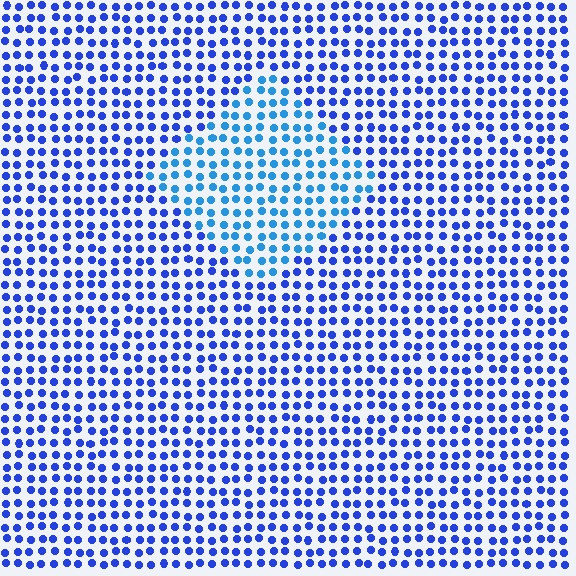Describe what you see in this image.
The image is filled with small blue elements in a uniform arrangement. A diamond-shaped region is visible where the elements are tinted to a slightly different hue, forming a subtle color boundary.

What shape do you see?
I see a diamond.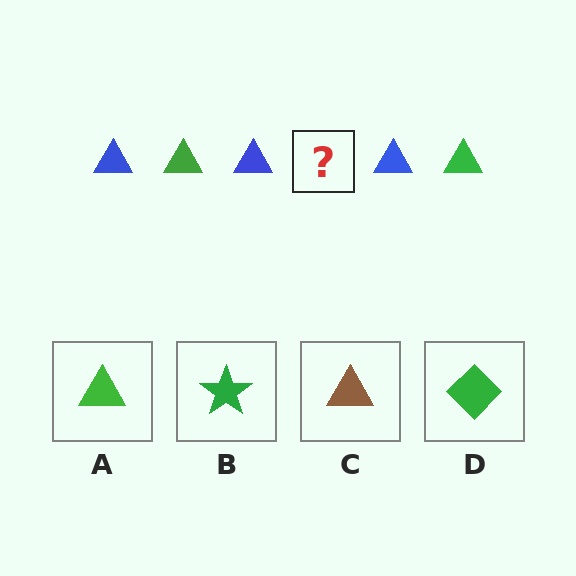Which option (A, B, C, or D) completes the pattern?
A.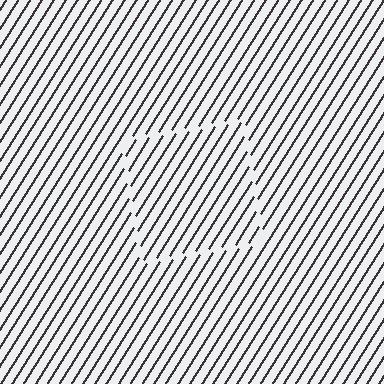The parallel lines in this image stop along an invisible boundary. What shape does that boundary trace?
An illusory square. The interior of the shape contains the same grating, shifted by half a period — the contour is defined by the phase discontinuity where line-ends from the inner and outer gratings abut.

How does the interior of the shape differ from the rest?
The interior of the shape contains the same grating, shifted by half a period — the contour is defined by the phase discontinuity where line-ends from the inner and outer gratings abut.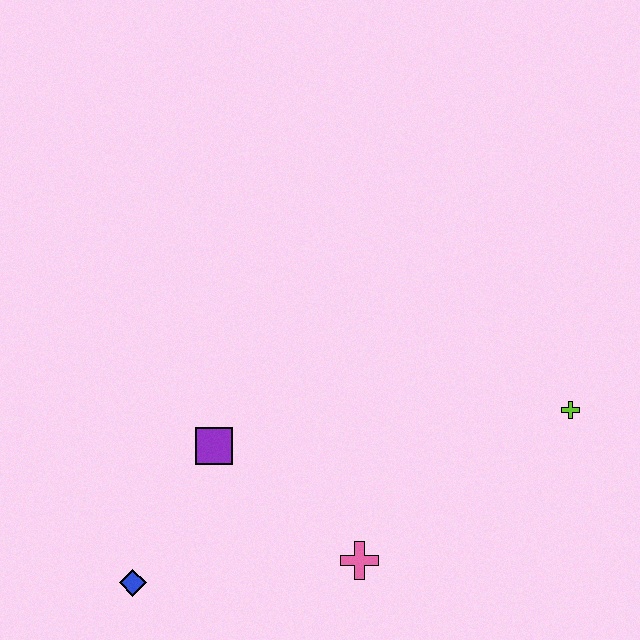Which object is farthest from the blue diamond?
The lime cross is farthest from the blue diamond.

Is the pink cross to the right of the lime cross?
No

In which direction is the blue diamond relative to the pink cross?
The blue diamond is to the left of the pink cross.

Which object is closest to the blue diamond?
The purple square is closest to the blue diamond.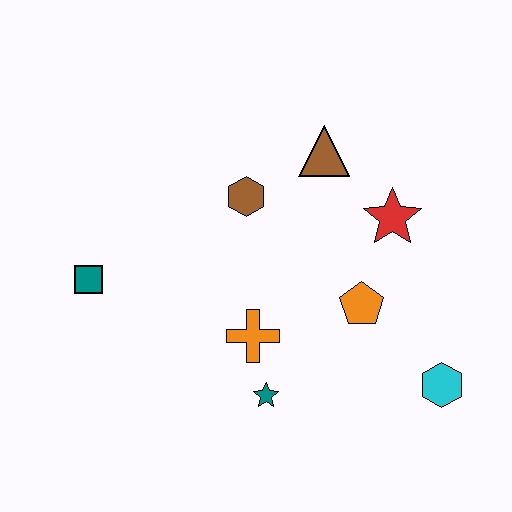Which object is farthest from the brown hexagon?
The cyan hexagon is farthest from the brown hexagon.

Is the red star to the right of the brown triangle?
Yes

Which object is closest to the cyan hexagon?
The orange pentagon is closest to the cyan hexagon.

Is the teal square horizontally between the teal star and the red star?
No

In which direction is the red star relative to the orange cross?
The red star is to the right of the orange cross.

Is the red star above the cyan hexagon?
Yes